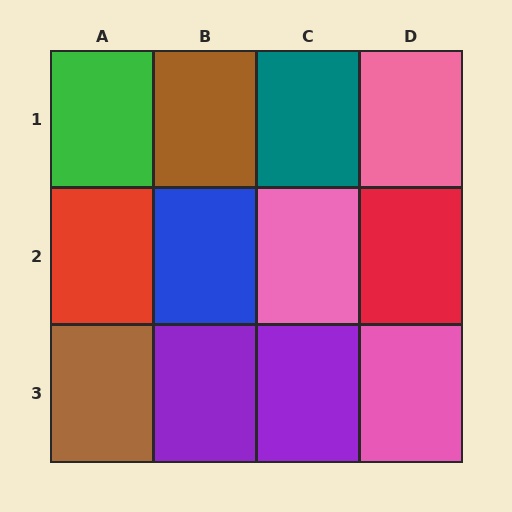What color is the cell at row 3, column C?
Purple.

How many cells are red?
2 cells are red.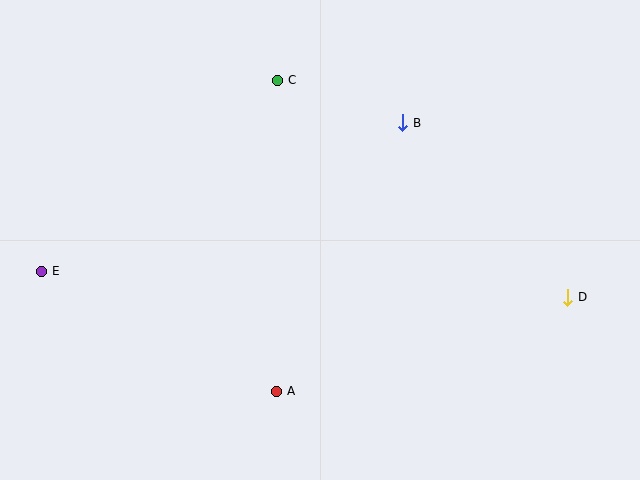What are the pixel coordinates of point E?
Point E is at (42, 271).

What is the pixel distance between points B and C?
The distance between B and C is 132 pixels.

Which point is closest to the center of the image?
Point B at (403, 123) is closest to the center.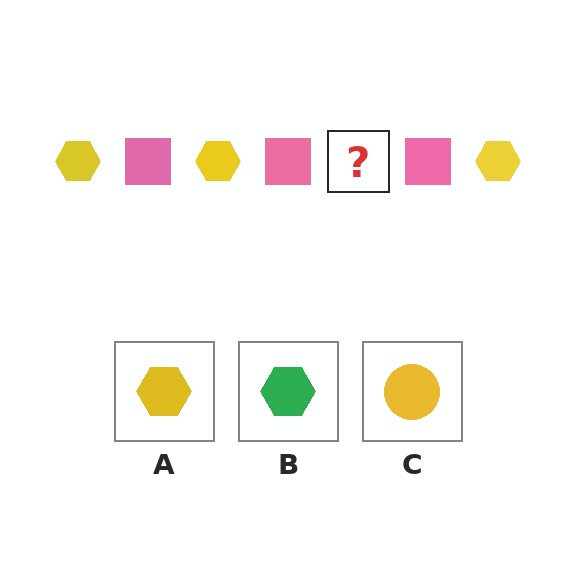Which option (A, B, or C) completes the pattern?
A.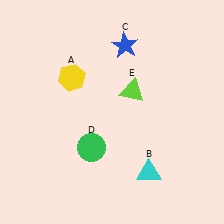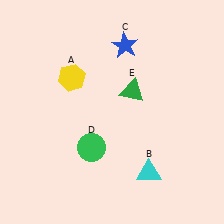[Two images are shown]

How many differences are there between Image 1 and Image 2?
There is 1 difference between the two images.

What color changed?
The triangle (E) changed from lime in Image 1 to green in Image 2.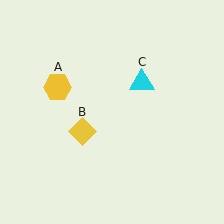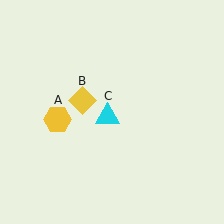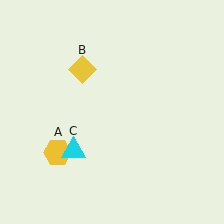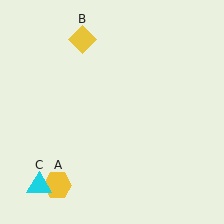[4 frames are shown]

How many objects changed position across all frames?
3 objects changed position: yellow hexagon (object A), yellow diamond (object B), cyan triangle (object C).